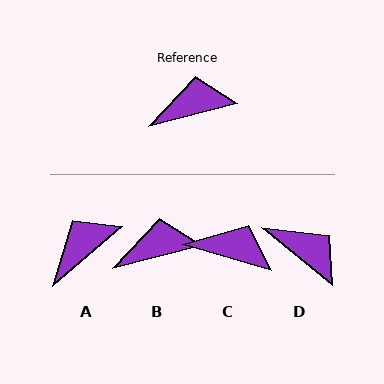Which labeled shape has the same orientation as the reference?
B.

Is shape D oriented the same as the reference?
No, it is off by about 54 degrees.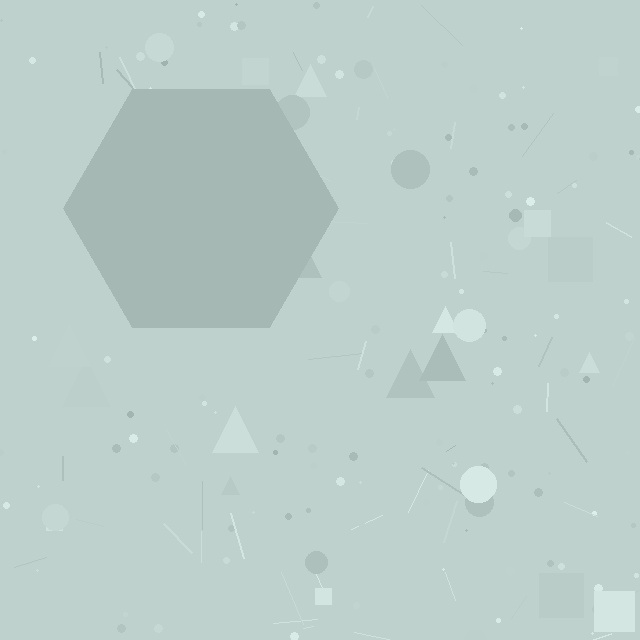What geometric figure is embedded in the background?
A hexagon is embedded in the background.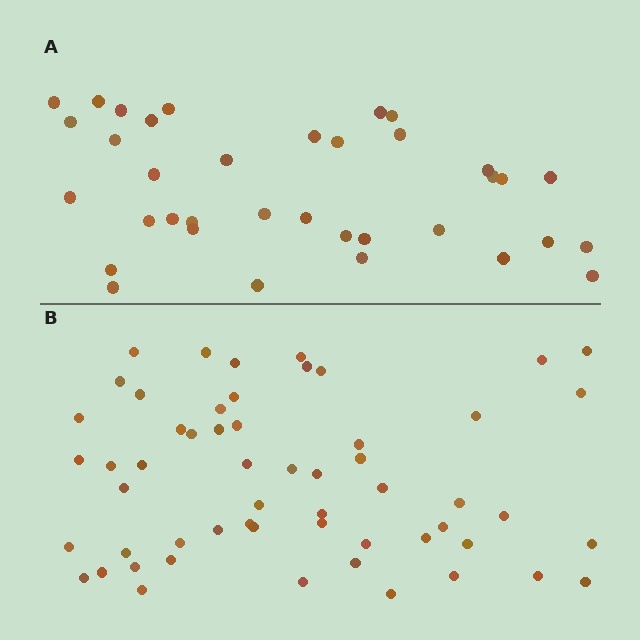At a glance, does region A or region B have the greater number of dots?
Region B (the bottom region) has more dots.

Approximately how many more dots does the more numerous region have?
Region B has approximately 20 more dots than region A.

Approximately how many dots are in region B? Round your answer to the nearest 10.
About 60 dots. (The exact count is 56, which rounds to 60.)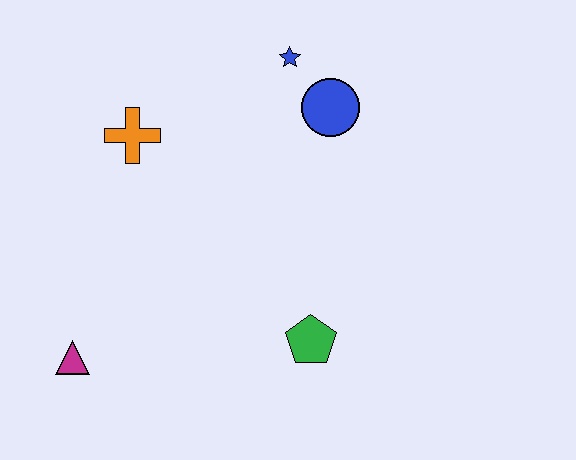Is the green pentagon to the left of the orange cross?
No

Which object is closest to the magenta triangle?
The orange cross is closest to the magenta triangle.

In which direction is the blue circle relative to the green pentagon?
The blue circle is above the green pentagon.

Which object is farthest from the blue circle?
The magenta triangle is farthest from the blue circle.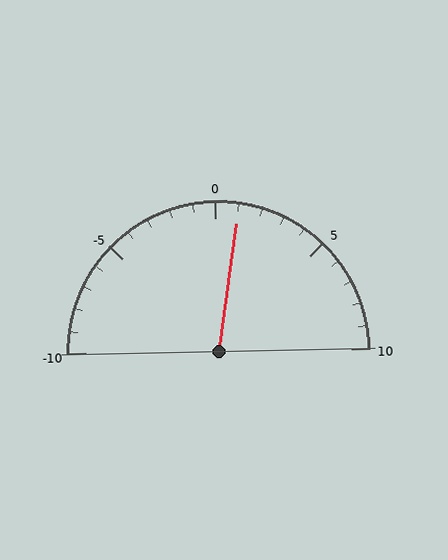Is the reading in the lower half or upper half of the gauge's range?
The reading is in the upper half of the range (-10 to 10).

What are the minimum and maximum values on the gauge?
The gauge ranges from -10 to 10.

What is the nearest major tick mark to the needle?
The nearest major tick mark is 0.